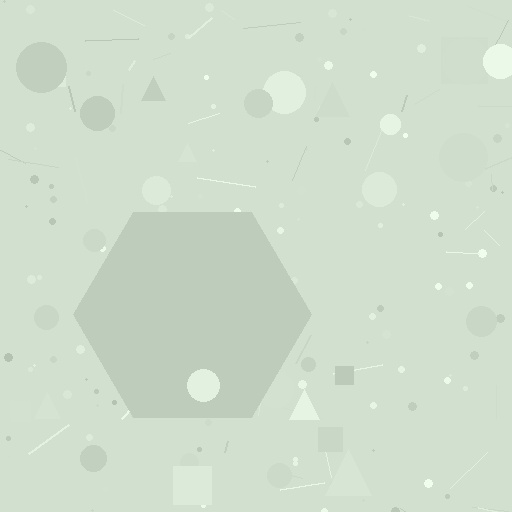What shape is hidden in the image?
A hexagon is hidden in the image.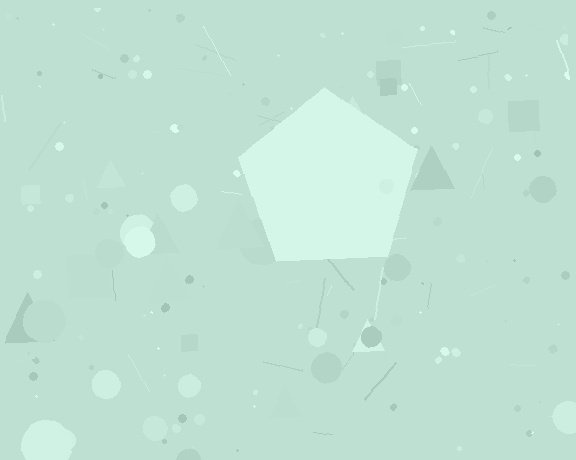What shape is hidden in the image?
A pentagon is hidden in the image.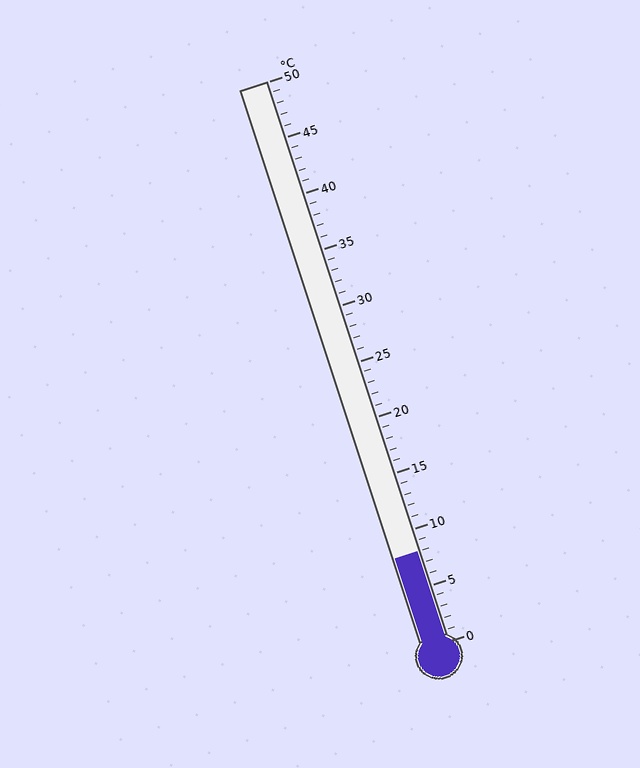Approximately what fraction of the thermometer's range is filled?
The thermometer is filled to approximately 15% of its range.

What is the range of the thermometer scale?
The thermometer scale ranges from 0°C to 50°C.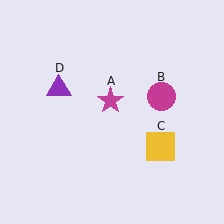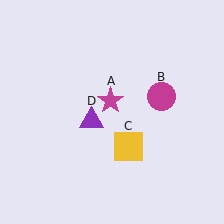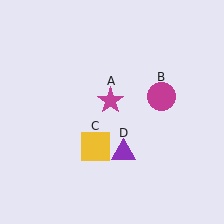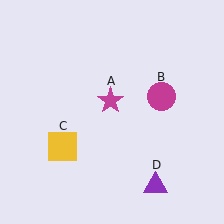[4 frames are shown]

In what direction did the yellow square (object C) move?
The yellow square (object C) moved left.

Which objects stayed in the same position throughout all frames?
Magenta star (object A) and magenta circle (object B) remained stationary.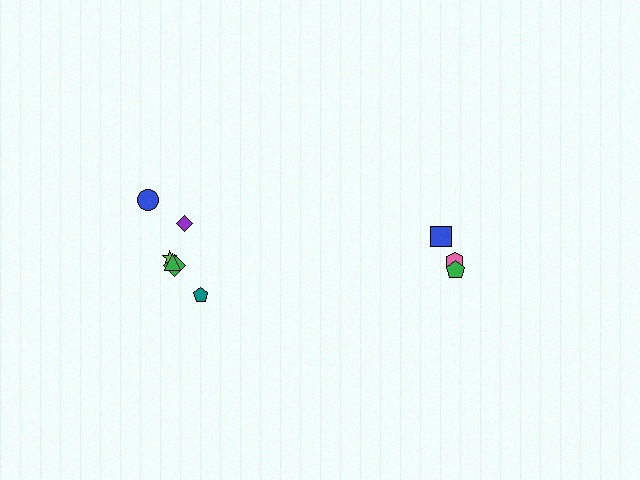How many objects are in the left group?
There are 6 objects.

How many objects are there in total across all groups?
There are 9 objects.